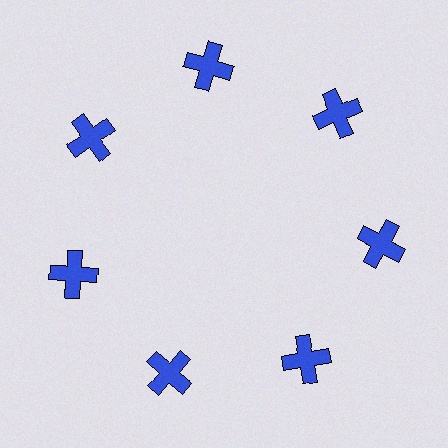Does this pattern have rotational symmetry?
Yes, this pattern has 7-fold rotational symmetry. It looks the same after rotating 51 degrees around the center.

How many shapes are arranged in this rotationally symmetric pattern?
There are 7 shapes, arranged in 7 groups of 1.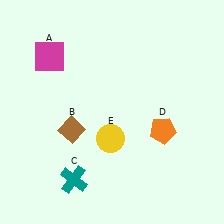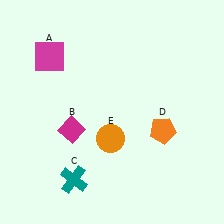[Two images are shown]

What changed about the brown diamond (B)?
In Image 1, B is brown. In Image 2, it changed to magenta.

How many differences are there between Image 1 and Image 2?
There are 2 differences between the two images.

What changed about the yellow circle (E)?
In Image 1, E is yellow. In Image 2, it changed to orange.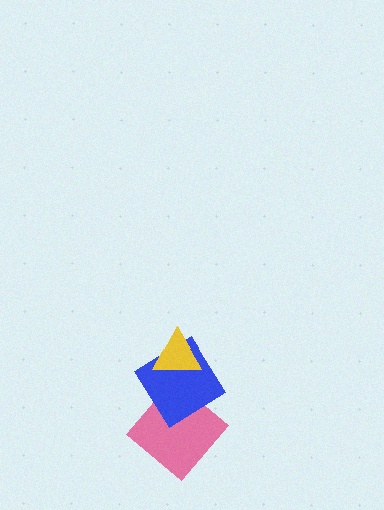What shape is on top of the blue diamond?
The yellow triangle is on top of the blue diamond.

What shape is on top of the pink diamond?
The blue diamond is on top of the pink diamond.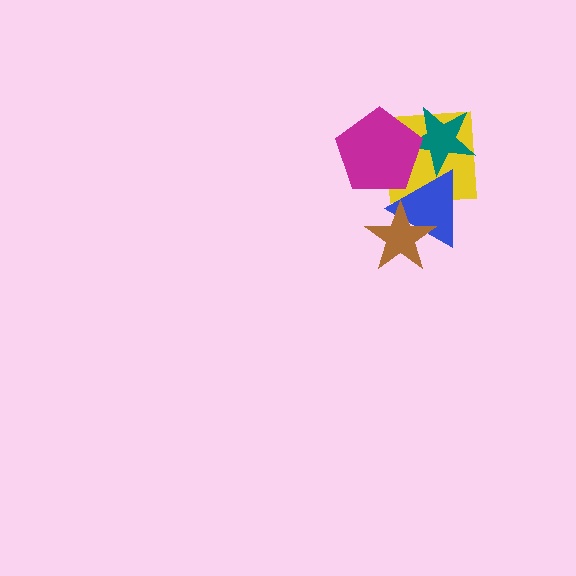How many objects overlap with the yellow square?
3 objects overlap with the yellow square.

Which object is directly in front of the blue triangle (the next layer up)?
The magenta pentagon is directly in front of the blue triangle.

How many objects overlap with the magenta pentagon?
3 objects overlap with the magenta pentagon.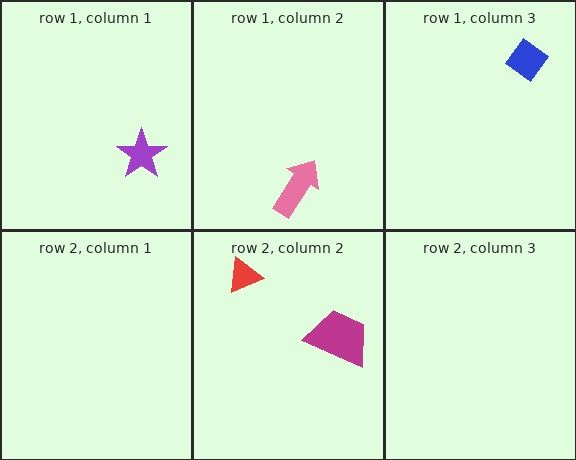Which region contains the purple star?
The row 1, column 1 region.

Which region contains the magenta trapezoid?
The row 2, column 2 region.